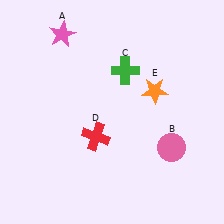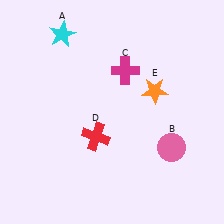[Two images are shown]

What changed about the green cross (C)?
In Image 1, C is green. In Image 2, it changed to magenta.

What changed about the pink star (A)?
In Image 1, A is pink. In Image 2, it changed to cyan.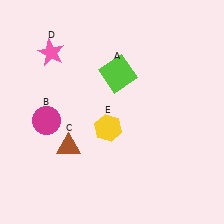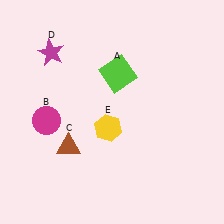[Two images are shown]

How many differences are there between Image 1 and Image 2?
There is 1 difference between the two images.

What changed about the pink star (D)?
In Image 1, D is pink. In Image 2, it changed to magenta.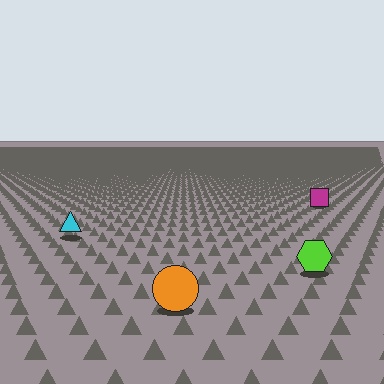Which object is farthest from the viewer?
The magenta square is farthest from the viewer. It appears smaller and the ground texture around it is denser.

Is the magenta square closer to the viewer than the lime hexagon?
No. The lime hexagon is closer — you can tell from the texture gradient: the ground texture is coarser near it.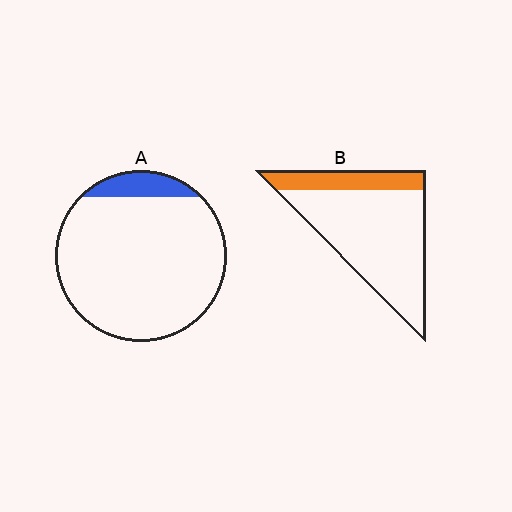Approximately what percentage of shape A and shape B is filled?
A is approximately 10% and B is approximately 20%.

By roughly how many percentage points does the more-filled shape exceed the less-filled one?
By roughly 10 percentage points (B over A).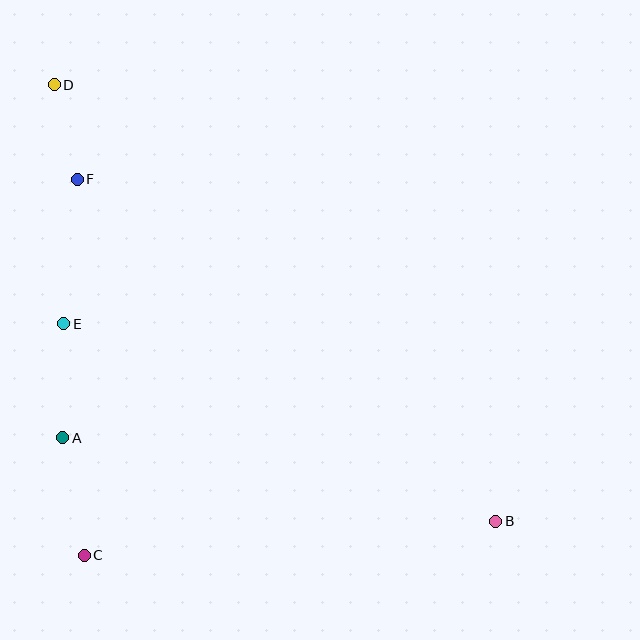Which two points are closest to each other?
Points D and F are closest to each other.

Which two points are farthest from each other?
Points B and D are farthest from each other.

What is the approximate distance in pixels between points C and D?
The distance between C and D is approximately 472 pixels.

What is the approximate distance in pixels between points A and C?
The distance between A and C is approximately 120 pixels.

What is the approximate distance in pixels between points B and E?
The distance between B and E is approximately 475 pixels.